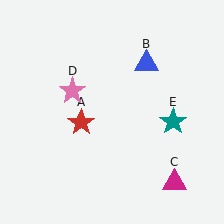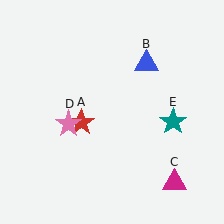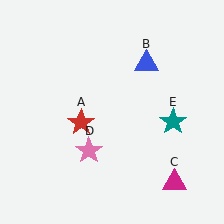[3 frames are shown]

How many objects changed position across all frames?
1 object changed position: pink star (object D).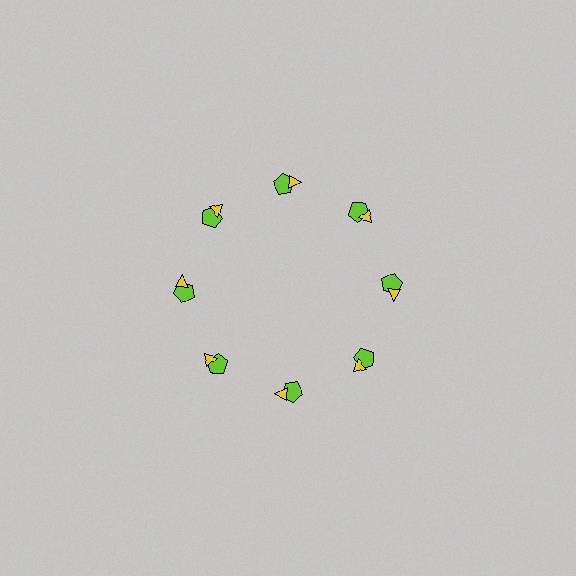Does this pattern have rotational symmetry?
Yes, this pattern has 8-fold rotational symmetry. It looks the same after rotating 45 degrees around the center.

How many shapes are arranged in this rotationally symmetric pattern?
There are 16 shapes, arranged in 8 groups of 2.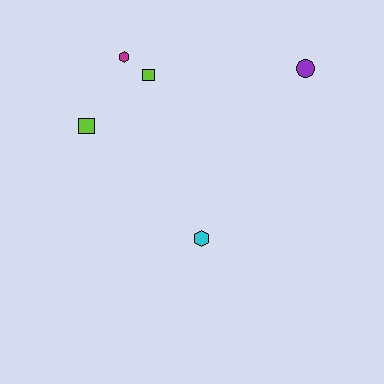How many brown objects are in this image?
There are no brown objects.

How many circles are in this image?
There is 1 circle.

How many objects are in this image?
There are 5 objects.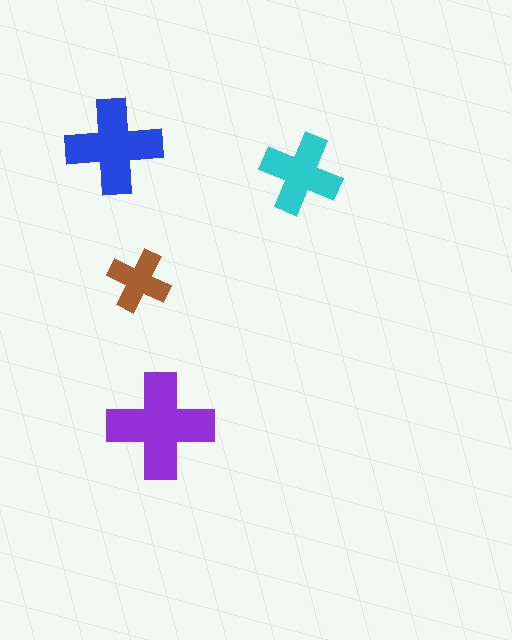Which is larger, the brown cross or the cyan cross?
The cyan one.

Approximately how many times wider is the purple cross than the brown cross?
About 1.5 times wider.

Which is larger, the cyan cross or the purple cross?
The purple one.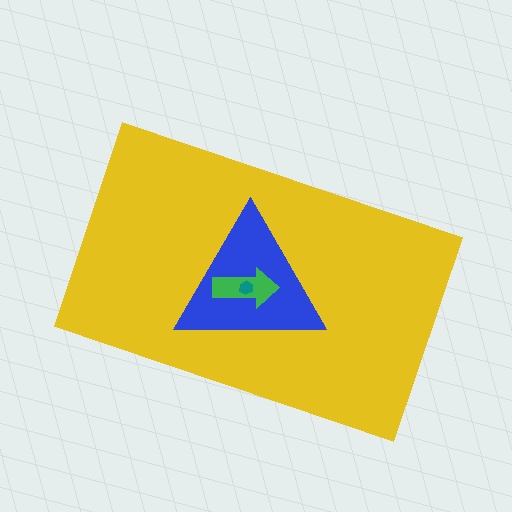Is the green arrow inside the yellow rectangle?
Yes.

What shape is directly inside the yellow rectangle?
The blue triangle.